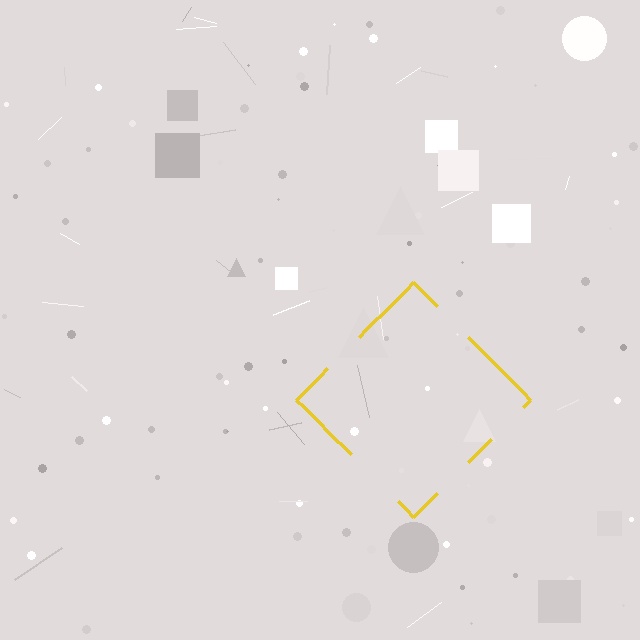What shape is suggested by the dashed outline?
The dashed outline suggests a diamond.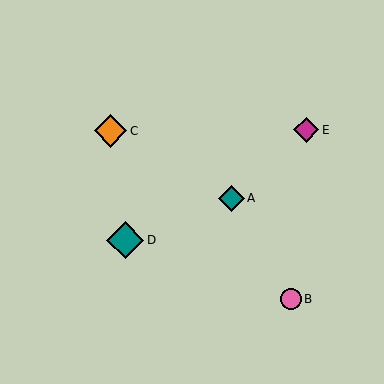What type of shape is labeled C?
Shape C is an orange diamond.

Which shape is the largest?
The teal diamond (labeled D) is the largest.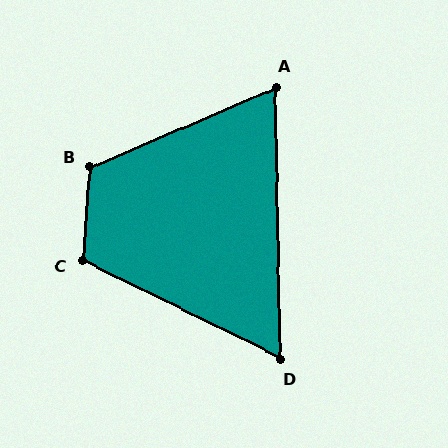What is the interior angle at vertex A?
Approximately 68 degrees (acute).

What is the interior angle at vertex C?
Approximately 112 degrees (obtuse).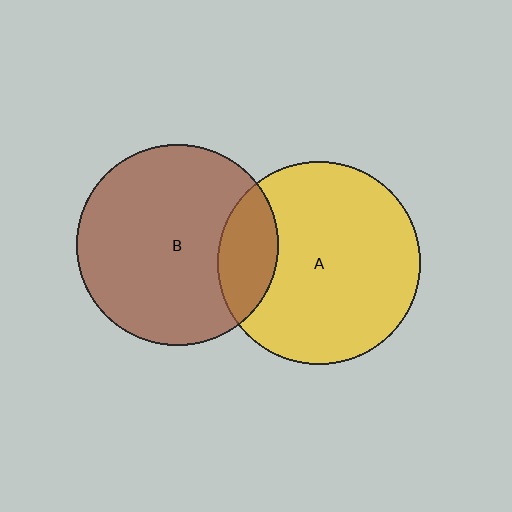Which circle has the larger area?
Circle A (yellow).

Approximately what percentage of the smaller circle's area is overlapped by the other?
Approximately 20%.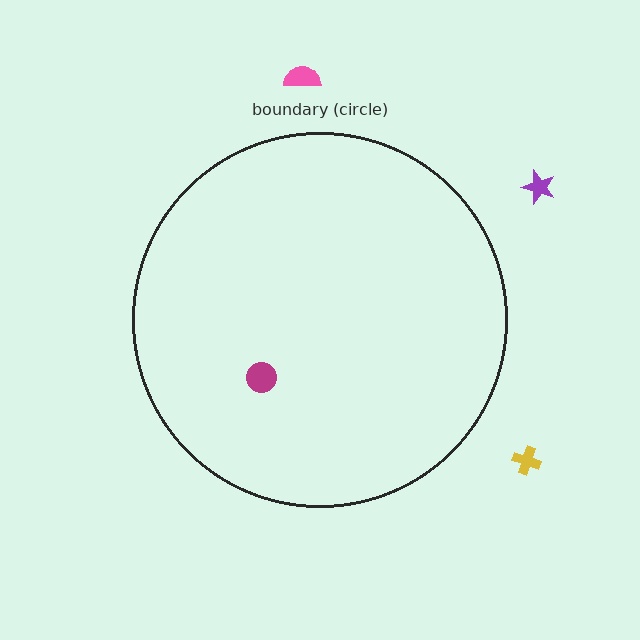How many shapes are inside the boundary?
1 inside, 3 outside.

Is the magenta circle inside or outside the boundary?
Inside.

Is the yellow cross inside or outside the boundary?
Outside.